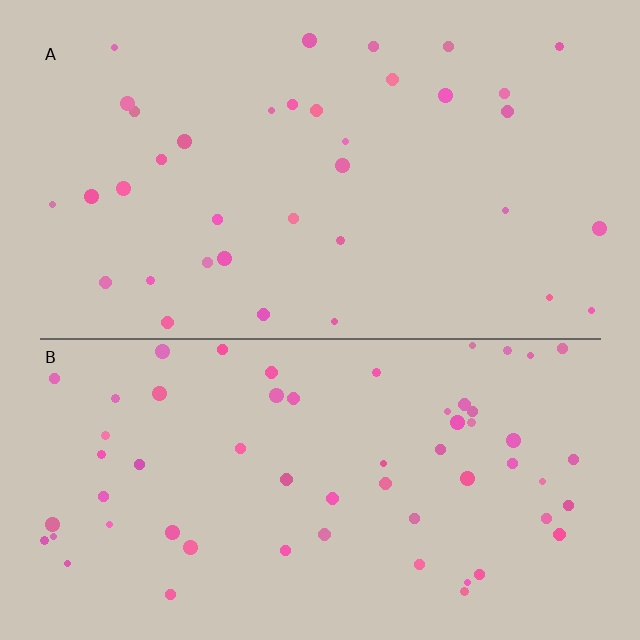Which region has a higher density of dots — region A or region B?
B (the bottom).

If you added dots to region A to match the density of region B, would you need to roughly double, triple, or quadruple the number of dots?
Approximately double.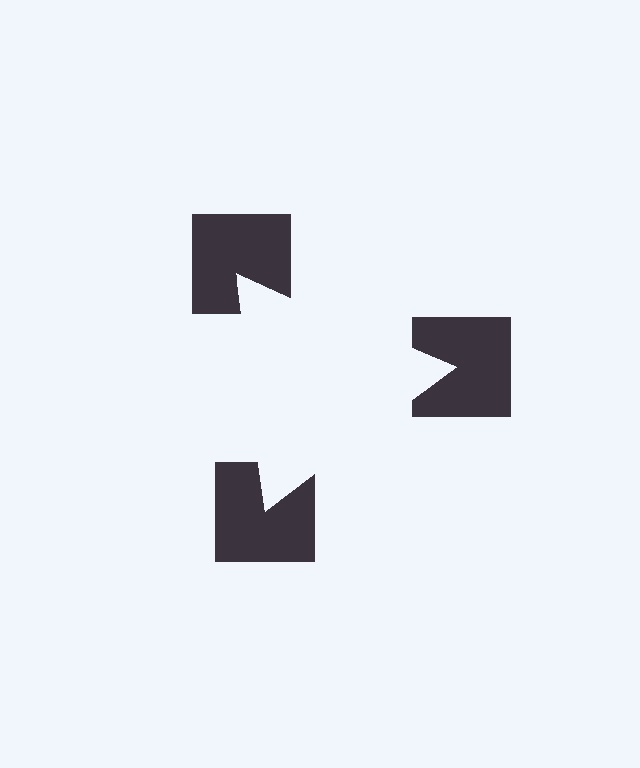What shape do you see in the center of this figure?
An illusory triangle — its edges are inferred from the aligned wedge cuts in the notched squares, not physically drawn.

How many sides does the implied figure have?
3 sides.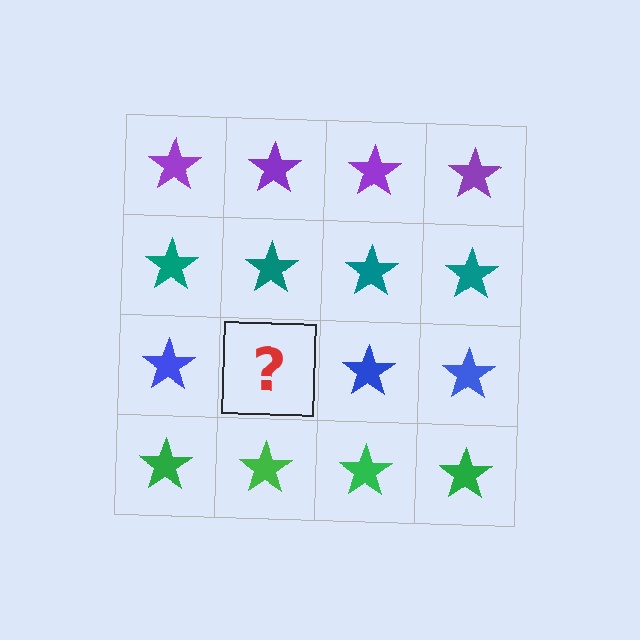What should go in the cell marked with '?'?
The missing cell should contain a blue star.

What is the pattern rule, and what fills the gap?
The rule is that each row has a consistent color. The gap should be filled with a blue star.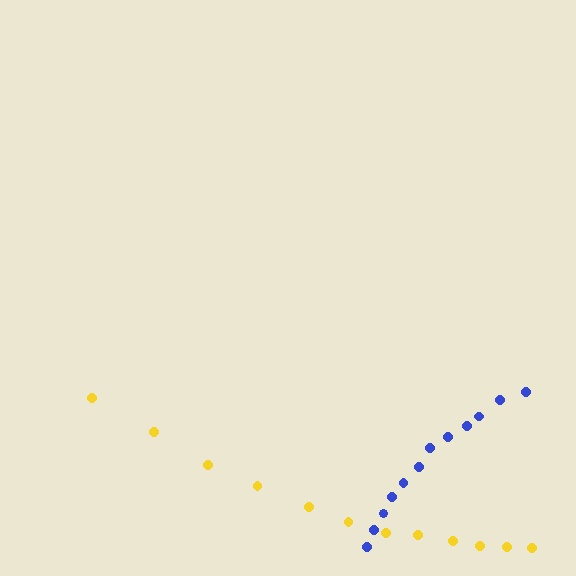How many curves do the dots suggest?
There are 2 distinct paths.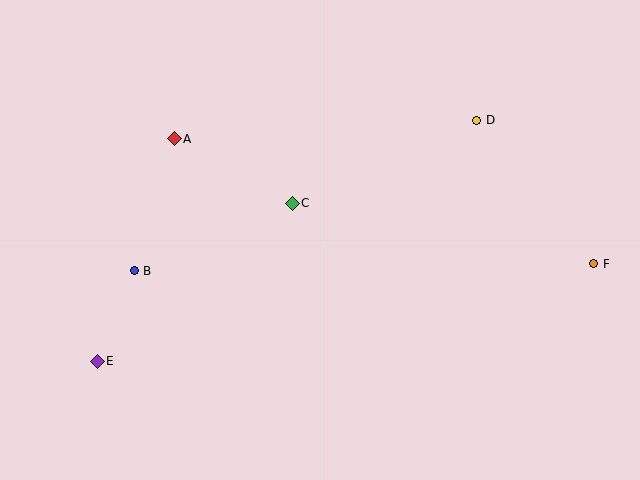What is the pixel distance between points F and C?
The distance between F and C is 307 pixels.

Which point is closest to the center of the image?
Point C at (292, 203) is closest to the center.